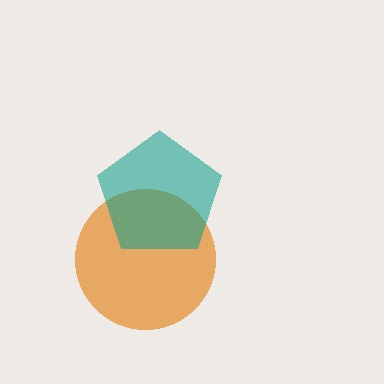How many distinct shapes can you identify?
There are 2 distinct shapes: an orange circle, a teal pentagon.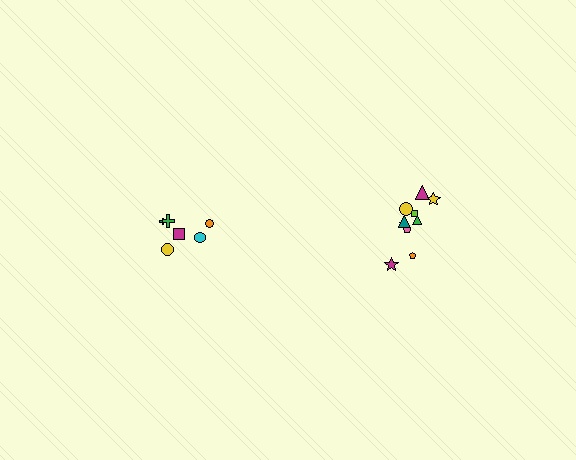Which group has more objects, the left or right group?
The right group.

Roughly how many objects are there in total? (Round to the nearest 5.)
Roughly 15 objects in total.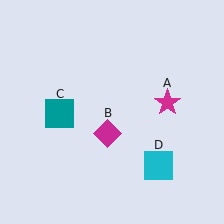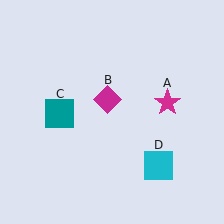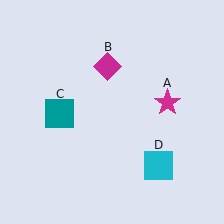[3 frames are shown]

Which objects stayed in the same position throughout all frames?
Magenta star (object A) and teal square (object C) and cyan square (object D) remained stationary.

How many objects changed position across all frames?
1 object changed position: magenta diamond (object B).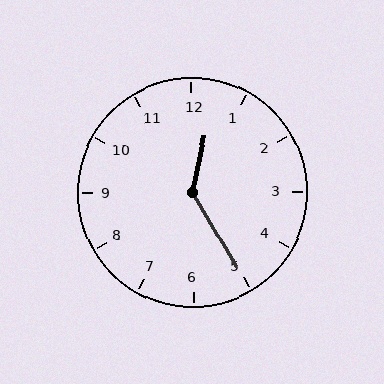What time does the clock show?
12:25.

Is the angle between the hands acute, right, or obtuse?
It is obtuse.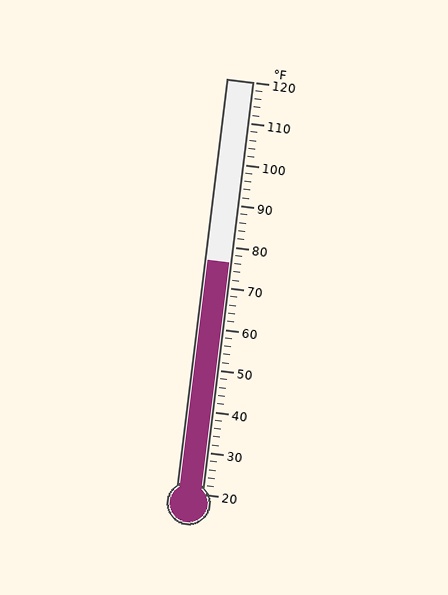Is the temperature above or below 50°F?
The temperature is above 50°F.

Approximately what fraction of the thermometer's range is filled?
The thermometer is filled to approximately 55% of its range.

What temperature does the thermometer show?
The thermometer shows approximately 76°F.